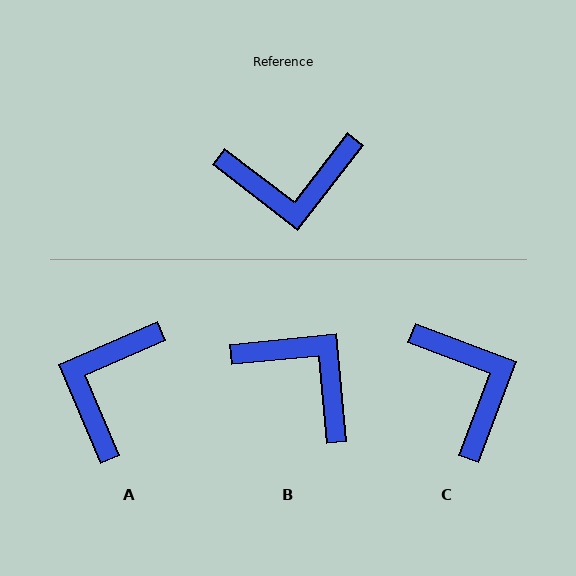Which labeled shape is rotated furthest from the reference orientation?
B, about 133 degrees away.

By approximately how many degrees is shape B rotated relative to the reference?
Approximately 133 degrees counter-clockwise.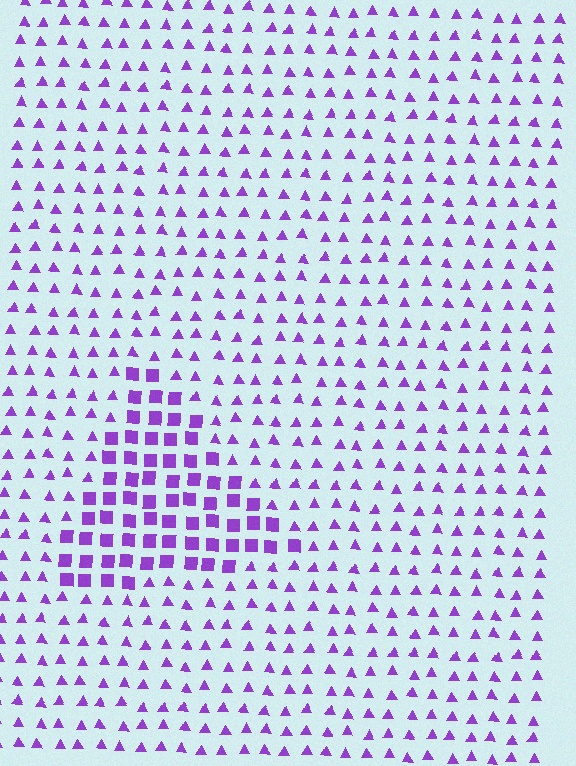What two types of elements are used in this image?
The image uses squares inside the triangle region and triangles outside it.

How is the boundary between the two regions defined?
The boundary is defined by a change in element shape: squares inside vs. triangles outside. All elements share the same color and spacing.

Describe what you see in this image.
The image is filled with small purple elements arranged in a uniform grid. A triangle-shaped region contains squares, while the surrounding area contains triangles. The boundary is defined purely by the change in element shape.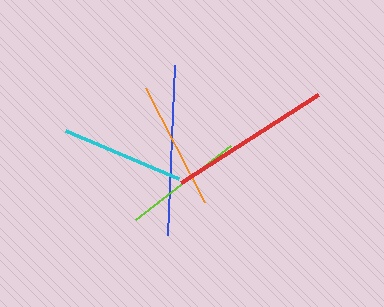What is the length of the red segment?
The red segment is approximately 163 pixels long.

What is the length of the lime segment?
The lime segment is approximately 120 pixels long.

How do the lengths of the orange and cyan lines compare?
The orange and cyan lines are approximately the same length.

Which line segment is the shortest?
The lime line is the shortest at approximately 120 pixels.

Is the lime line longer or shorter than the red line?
The red line is longer than the lime line.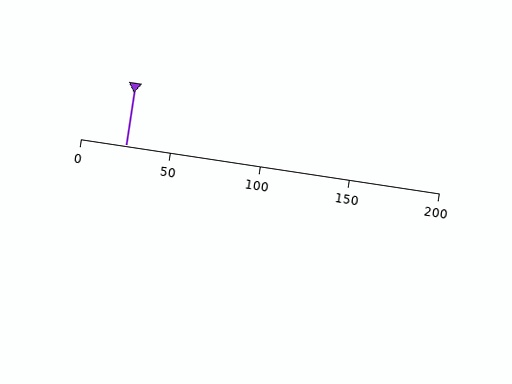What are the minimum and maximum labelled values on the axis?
The axis runs from 0 to 200.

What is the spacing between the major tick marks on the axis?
The major ticks are spaced 50 apart.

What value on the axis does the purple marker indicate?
The marker indicates approximately 25.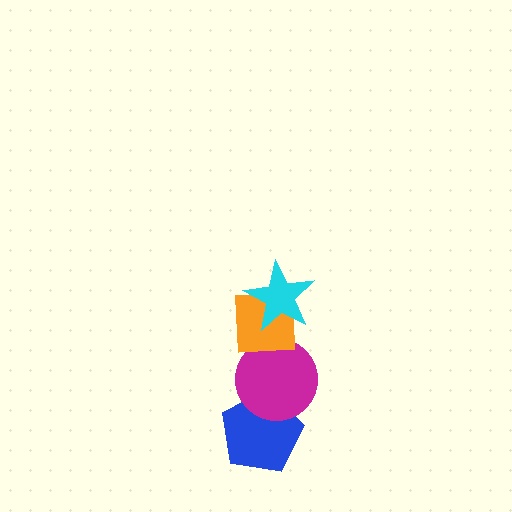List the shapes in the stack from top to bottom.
From top to bottom: the cyan star, the orange square, the magenta circle, the blue pentagon.